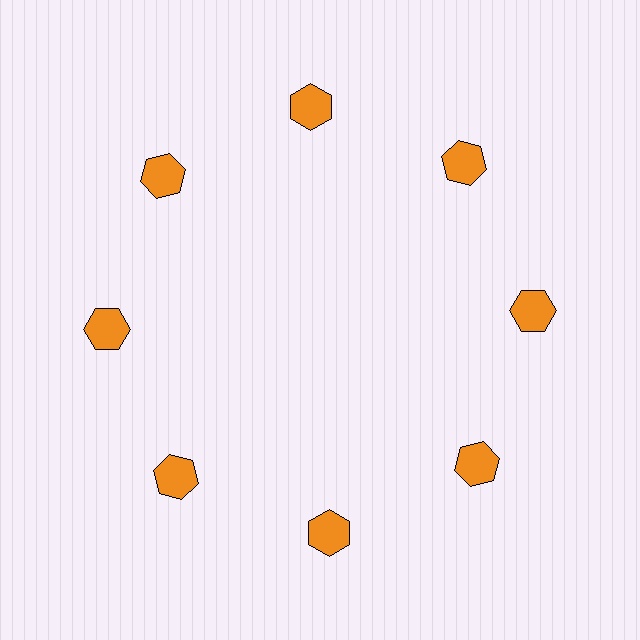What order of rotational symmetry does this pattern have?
This pattern has 8-fold rotational symmetry.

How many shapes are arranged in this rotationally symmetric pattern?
There are 8 shapes, arranged in 8 groups of 1.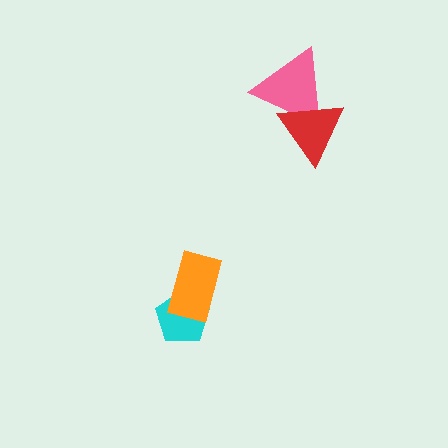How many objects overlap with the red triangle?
1 object overlaps with the red triangle.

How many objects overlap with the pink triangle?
1 object overlaps with the pink triangle.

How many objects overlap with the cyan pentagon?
1 object overlaps with the cyan pentagon.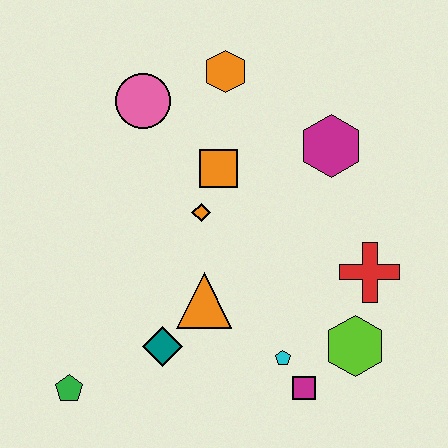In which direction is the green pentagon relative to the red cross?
The green pentagon is to the left of the red cross.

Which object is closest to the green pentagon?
The teal diamond is closest to the green pentagon.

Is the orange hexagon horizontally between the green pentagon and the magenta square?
Yes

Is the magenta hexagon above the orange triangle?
Yes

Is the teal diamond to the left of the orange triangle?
Yes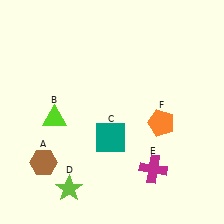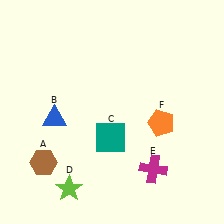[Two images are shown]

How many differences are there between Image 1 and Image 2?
There is 1 difference between the two images.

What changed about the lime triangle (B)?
In Image 1, B is lime. In Image 2, it changed to blue.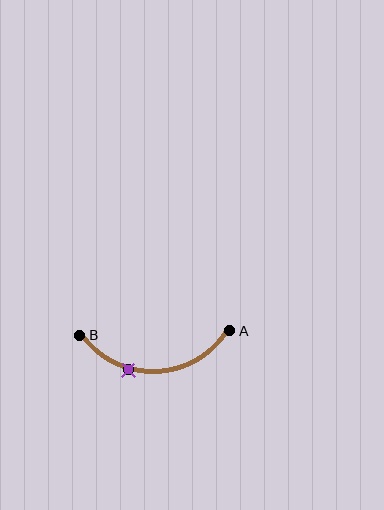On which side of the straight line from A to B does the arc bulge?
The arc bulges below the straight line connecting A and B.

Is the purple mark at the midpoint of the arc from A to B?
No. The purple mark lies on the arc but is closer to endpoint B. The arc midpoint would be at the point on the curve equidistant along the arc from both A and B.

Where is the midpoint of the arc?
The arc midpoint is the point on the curve farthest from the straight line joining A and B. It sits below that line.